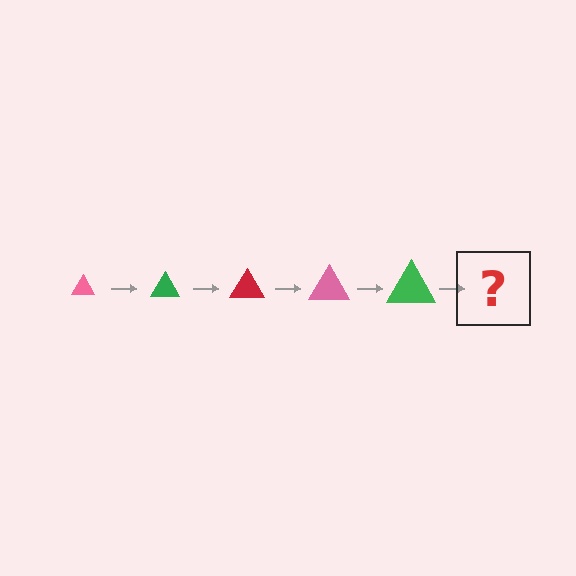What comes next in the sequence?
The next element should be a red triangle, larger than the previous one.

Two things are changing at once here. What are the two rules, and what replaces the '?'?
The two rules are that the triangle grows larger each step and the color cycles through pink, green, and red. The '?' should be a red triangle, larger than the previous one.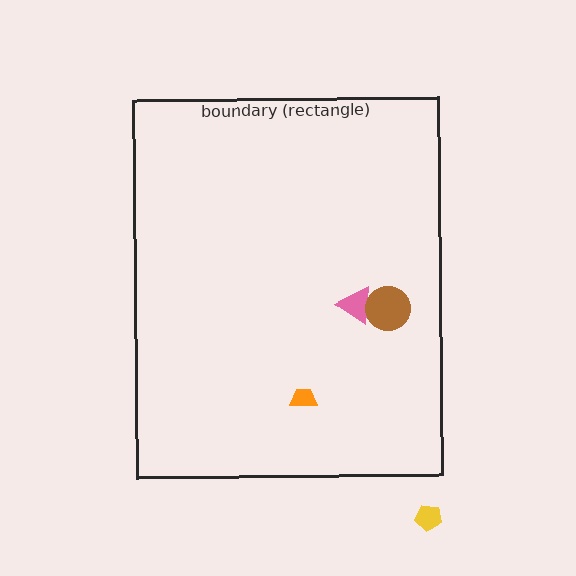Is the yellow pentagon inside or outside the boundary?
Outside.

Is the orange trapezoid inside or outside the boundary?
Inside.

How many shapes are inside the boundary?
3 inside, 1 outside.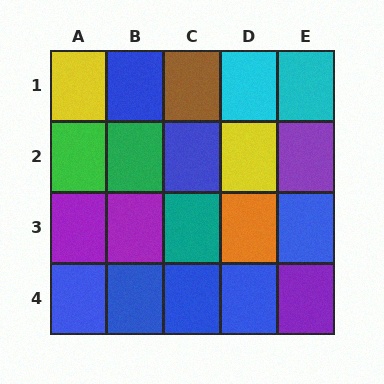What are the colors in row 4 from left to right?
Blue, blue, blue, blue, purple.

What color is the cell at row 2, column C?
Blue.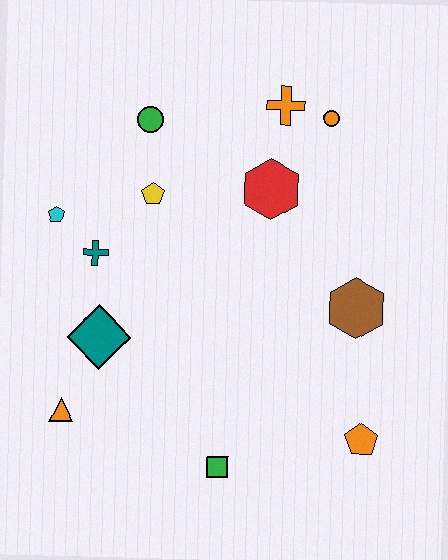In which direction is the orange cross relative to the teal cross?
The orange cross is to the right of the teal cross.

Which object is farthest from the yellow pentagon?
The orange pentagon is farthest from the yellow pentagon.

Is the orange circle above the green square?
Yes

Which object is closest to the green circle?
The yellow pentagon is closest to the green circle.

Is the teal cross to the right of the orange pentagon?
No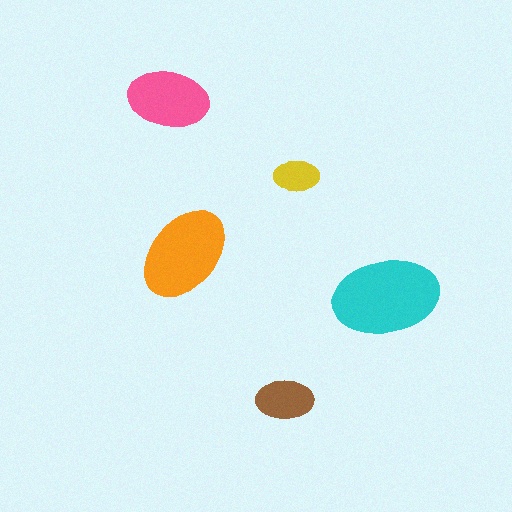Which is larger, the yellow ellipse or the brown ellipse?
The brown one.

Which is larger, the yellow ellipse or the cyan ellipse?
The cyan one.